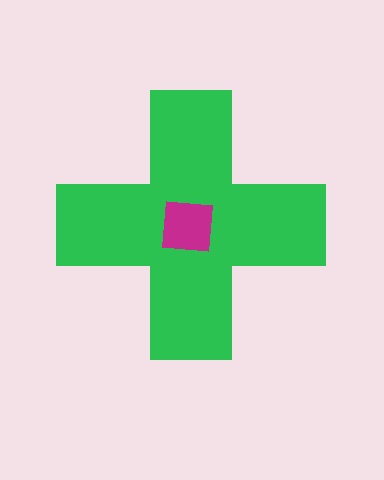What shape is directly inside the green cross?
The magenta square.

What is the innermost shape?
The magenta square.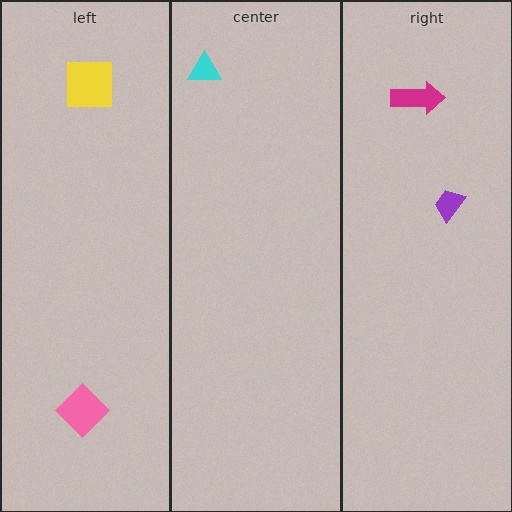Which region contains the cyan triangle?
The center region.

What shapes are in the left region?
The pink diamond, the yellow square.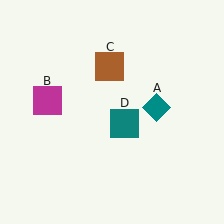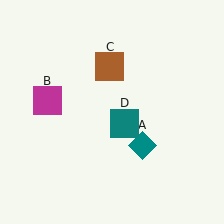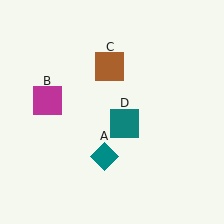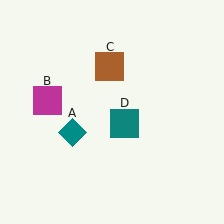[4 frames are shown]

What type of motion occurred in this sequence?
The teal diamond (object A) rotated clockwise around the center of the scene.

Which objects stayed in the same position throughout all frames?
Magenta square (object B) and brown square (object C) and teal square (object D) remained stationary.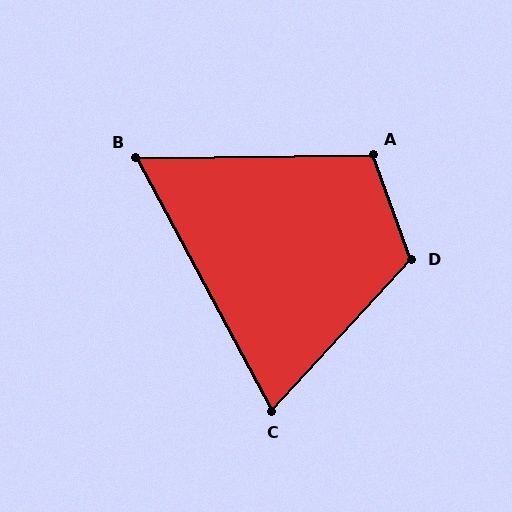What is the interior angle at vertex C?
Approximately 71 degrees (acute).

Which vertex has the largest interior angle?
D, at approximately 117 degrees.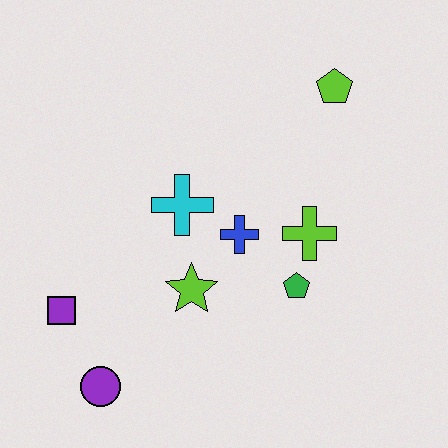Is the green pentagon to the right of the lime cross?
No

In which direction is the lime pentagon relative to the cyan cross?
The lime pentagon is to the right of the cyan cross.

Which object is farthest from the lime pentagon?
The purple circle is farthest from the lime pentagon.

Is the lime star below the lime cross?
Yes